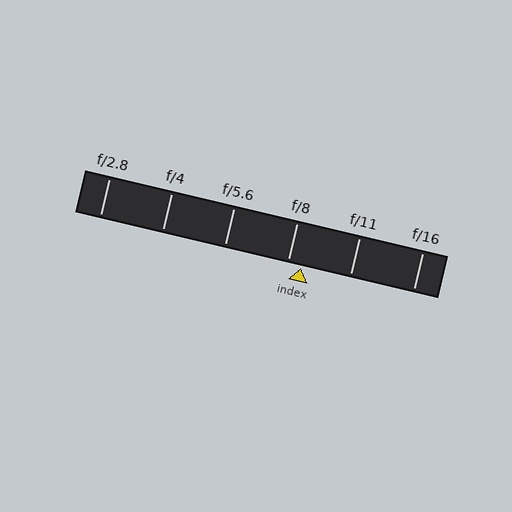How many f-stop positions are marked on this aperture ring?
There are 6 f-stop positions marked.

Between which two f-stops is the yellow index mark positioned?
The index mark is between f/8 and f/11.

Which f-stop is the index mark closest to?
The index mark is closest to f/8.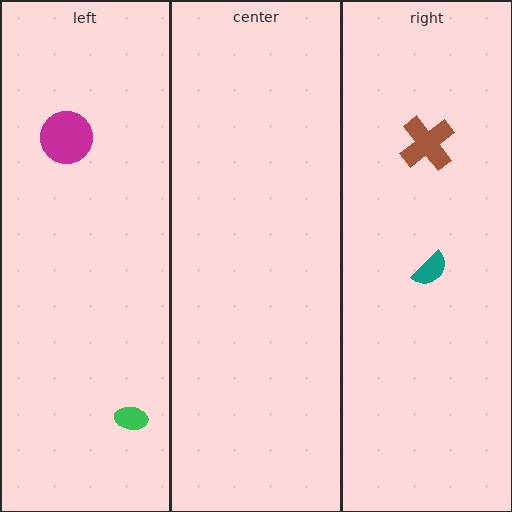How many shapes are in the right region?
2.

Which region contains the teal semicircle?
The right region.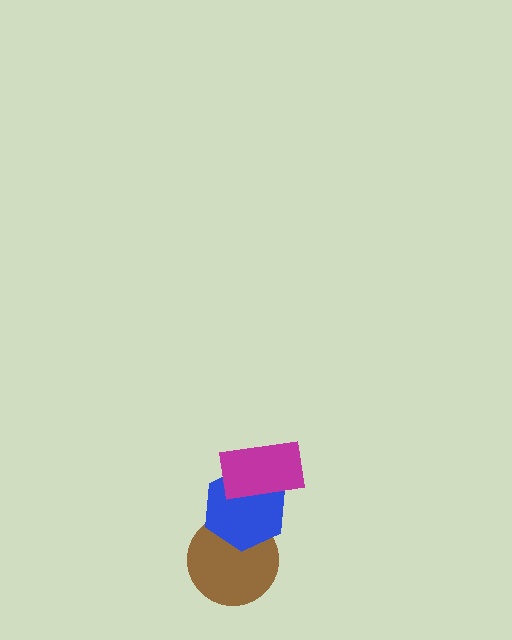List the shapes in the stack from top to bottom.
From top to bottom: the magenta rectangle, the blue hexagon, the brown circle.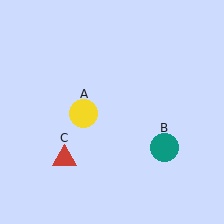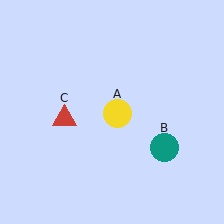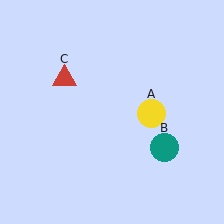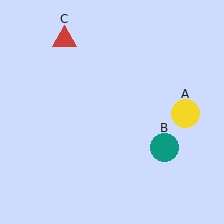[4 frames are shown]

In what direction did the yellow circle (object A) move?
The yellow circle (object A) moved right.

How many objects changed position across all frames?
2 objects changed position: yellow circle (object A), red triangle (object C).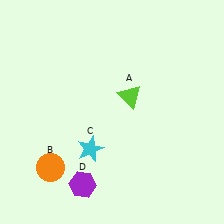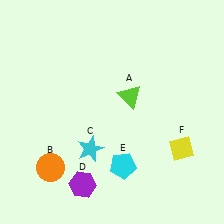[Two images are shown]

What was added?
A cyan pentagon (E), a yellow diamond (F) were added in Image 2.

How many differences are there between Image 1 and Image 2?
There are 2 differences between the two images.